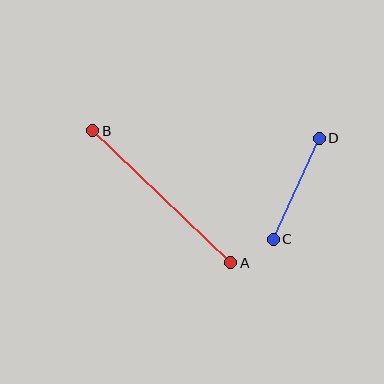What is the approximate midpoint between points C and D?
The midpoint is at approximately (296, 189) pixels.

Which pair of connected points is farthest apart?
Points A and B are farthest apart.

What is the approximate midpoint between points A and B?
The midpoint is at approximately (162, 197) pixels.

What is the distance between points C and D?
The distance is approximately 111 pixels.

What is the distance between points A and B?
The distance is approximately 191 pixels.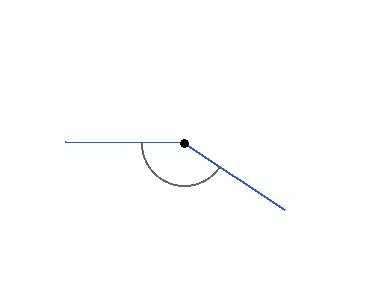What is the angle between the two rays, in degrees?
Approximately 147 degrees.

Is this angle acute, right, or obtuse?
It is obtuse.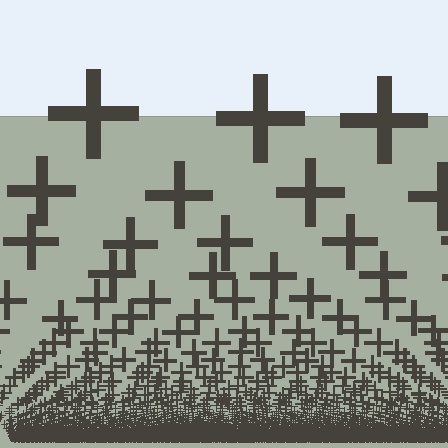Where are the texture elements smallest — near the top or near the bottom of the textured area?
Near the bottom.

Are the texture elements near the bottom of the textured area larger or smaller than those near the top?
Smaller. The gradient is inverted — elements near the bottom are smaller and denser.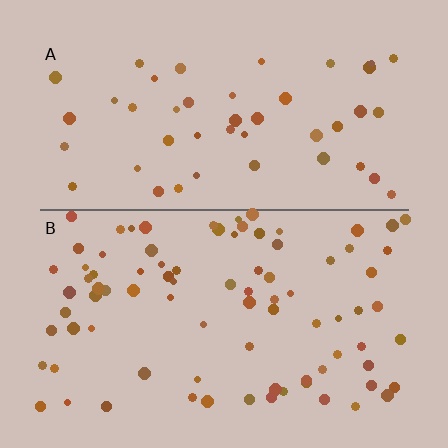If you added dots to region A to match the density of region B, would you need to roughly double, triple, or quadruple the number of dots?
Approximately double.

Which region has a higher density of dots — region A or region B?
B (the bottom).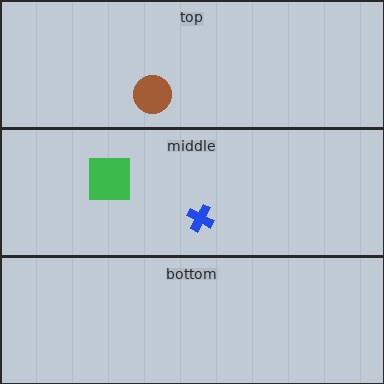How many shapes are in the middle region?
2.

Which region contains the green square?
The middle region.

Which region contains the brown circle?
The top region.